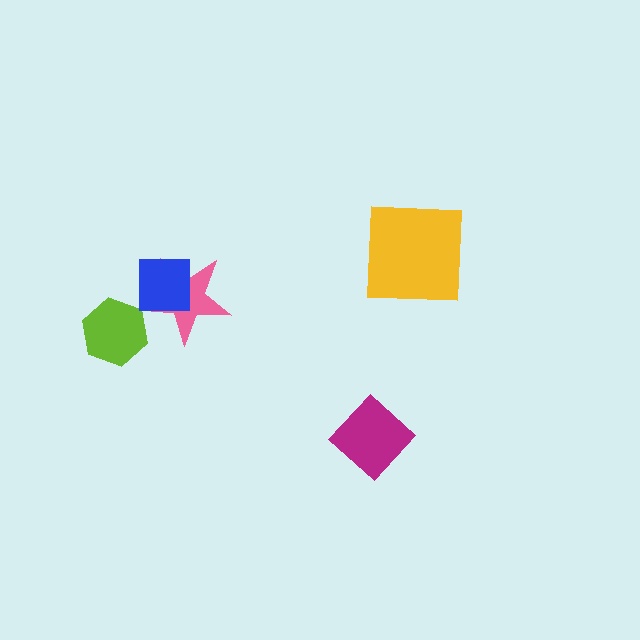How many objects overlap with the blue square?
1 object overlaps with the blue square.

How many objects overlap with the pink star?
1 object overlaps with the pink star.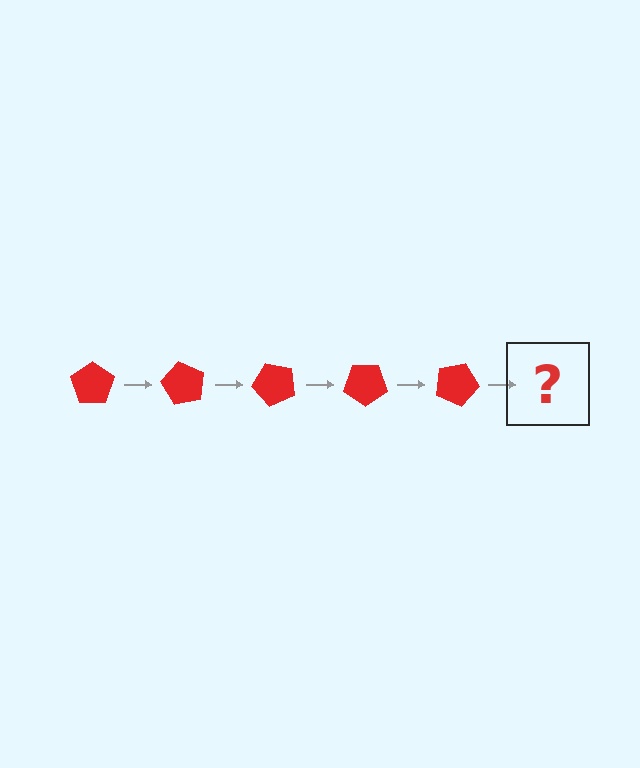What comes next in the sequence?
The next element should be a red pentagon rotated 300 degrees.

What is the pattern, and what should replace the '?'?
The pattern is that the pentagon rotates 60 degrees each step. The '?' should be a red pentagon rotated 300 degrees.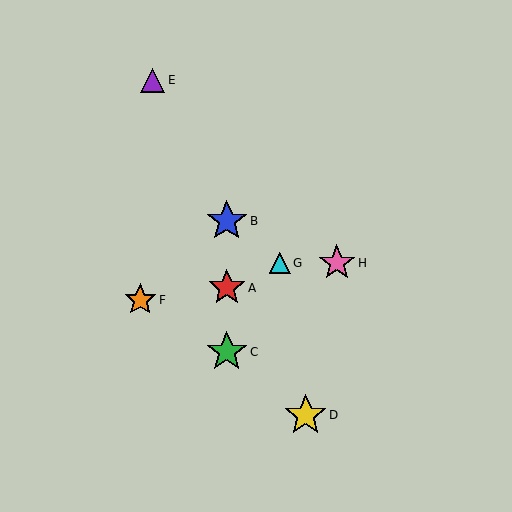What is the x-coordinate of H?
Object H is at x≈337.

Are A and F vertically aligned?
No, A is at x≈227 and F is at x≈140.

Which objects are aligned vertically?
Objects A, B, C are aligned vertically.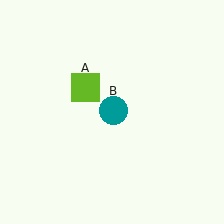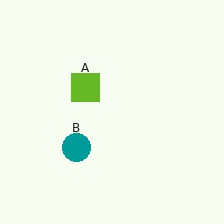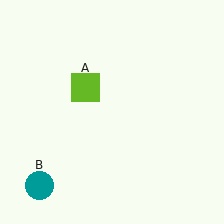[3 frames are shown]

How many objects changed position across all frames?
1 object changed position: teal circle (object B).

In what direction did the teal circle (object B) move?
The teal circle (object B) moved down and to the left.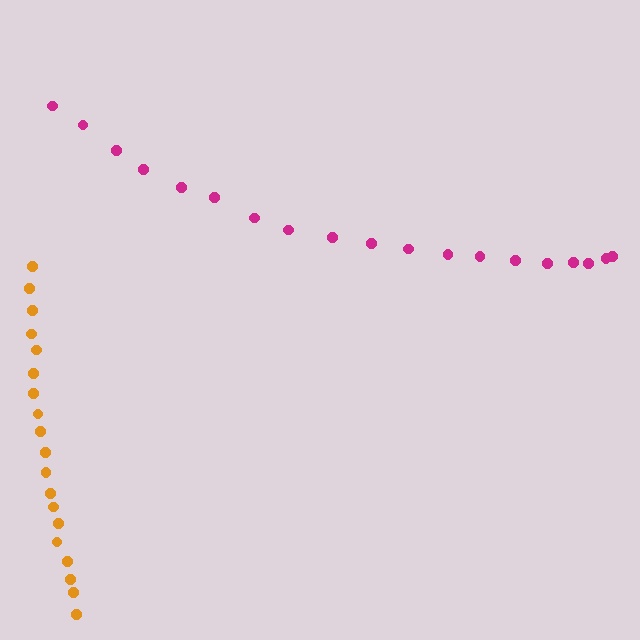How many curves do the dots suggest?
There are 2 distinct paths.